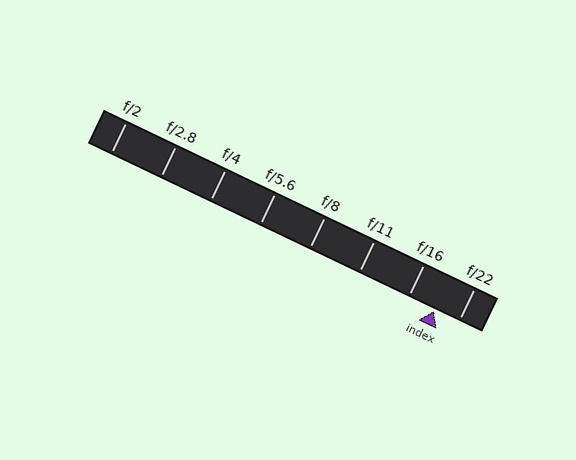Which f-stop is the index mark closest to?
The index mark is closest to f/22.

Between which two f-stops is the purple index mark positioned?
The index mark is between f/16 and f/22.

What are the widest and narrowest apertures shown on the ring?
The widest aperture shown is f/2 and the narrowest is f/22.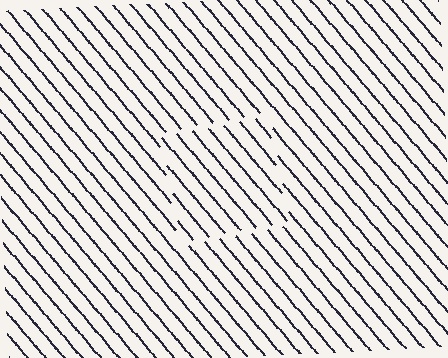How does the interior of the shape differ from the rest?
The interior of the shape contains the same grating, shifted by half a period — the contour is defined by the phase discontinuity where line-ends from the inner and outer gratings abut.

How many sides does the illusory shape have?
4 sides — the line-ends trace a square.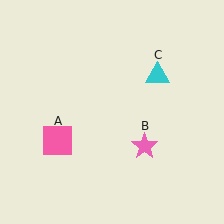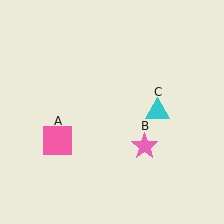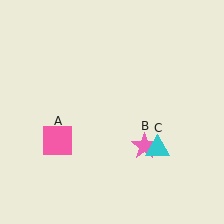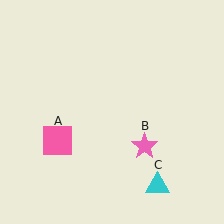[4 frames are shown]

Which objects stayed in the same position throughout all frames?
Pink square (object A) and pink star (object B) remained stationary.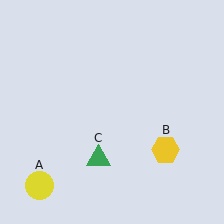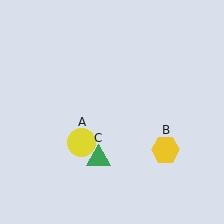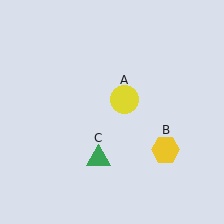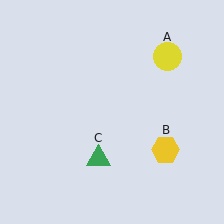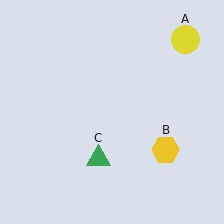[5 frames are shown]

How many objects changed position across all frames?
1 object changed position: yellow circle (object A).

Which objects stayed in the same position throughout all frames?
Yellow hexagon (object B) and green triangle (object C) remained stationary.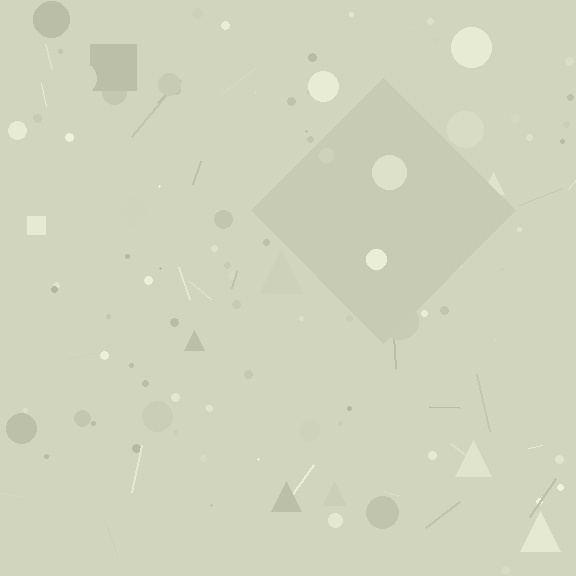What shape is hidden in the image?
A diamond is hidden in the image.